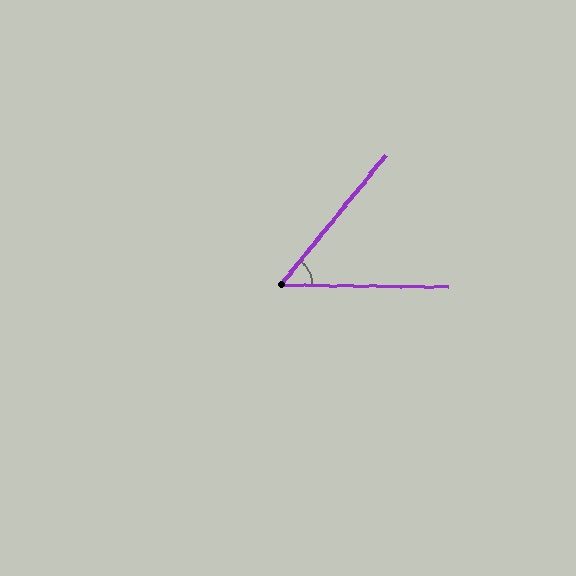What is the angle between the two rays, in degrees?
Approximately 52 degrees.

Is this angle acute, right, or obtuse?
It is acute.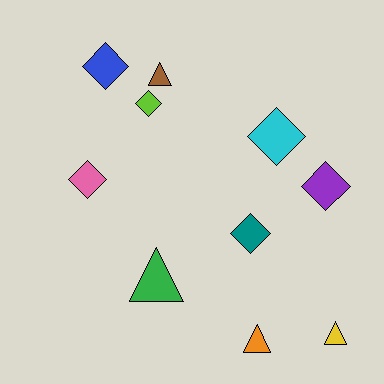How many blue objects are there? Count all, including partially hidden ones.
There is 1 blue object.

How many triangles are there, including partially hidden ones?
There are 4 triangles.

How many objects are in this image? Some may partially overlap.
There are 10 objects.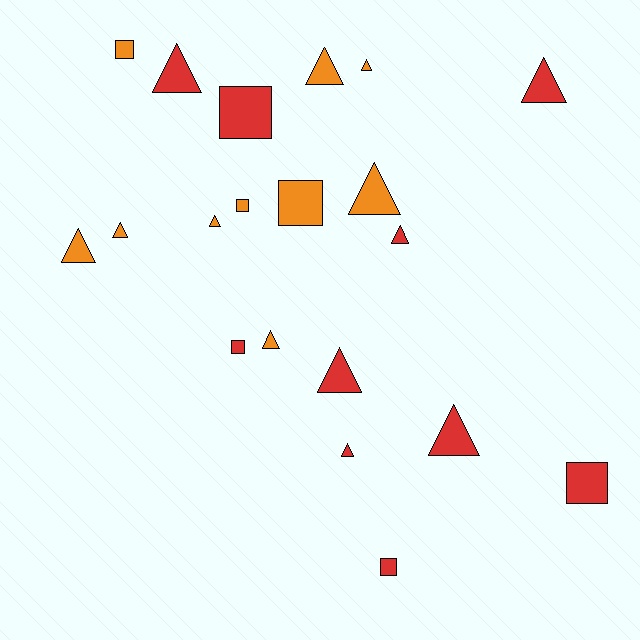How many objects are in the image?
There are 20 objects.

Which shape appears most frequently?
Triangle, with 13 objects.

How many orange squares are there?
There are 3 orange squares.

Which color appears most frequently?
Red, with 10 objects.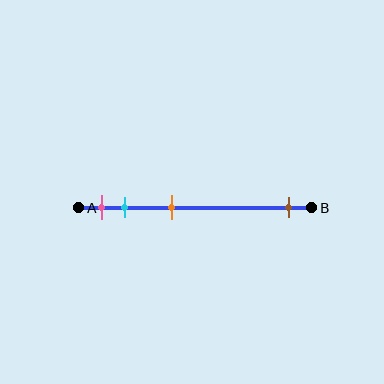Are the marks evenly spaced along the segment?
No, the marks are not evenly spaced.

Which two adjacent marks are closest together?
The pink and cyan marks are the closest adjacent pair.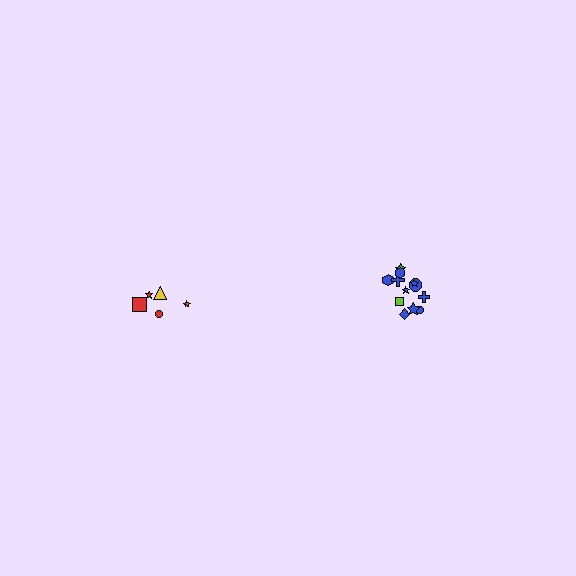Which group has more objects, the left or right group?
The right group.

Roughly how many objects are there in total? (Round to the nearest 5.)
Roughly 15 objects in total.